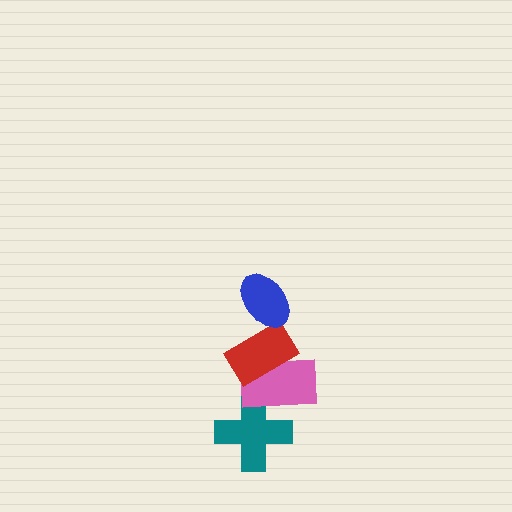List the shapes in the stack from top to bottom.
From top to bottom: the blue ellipse, the red rectangle, the pink rectangle, the teal cross.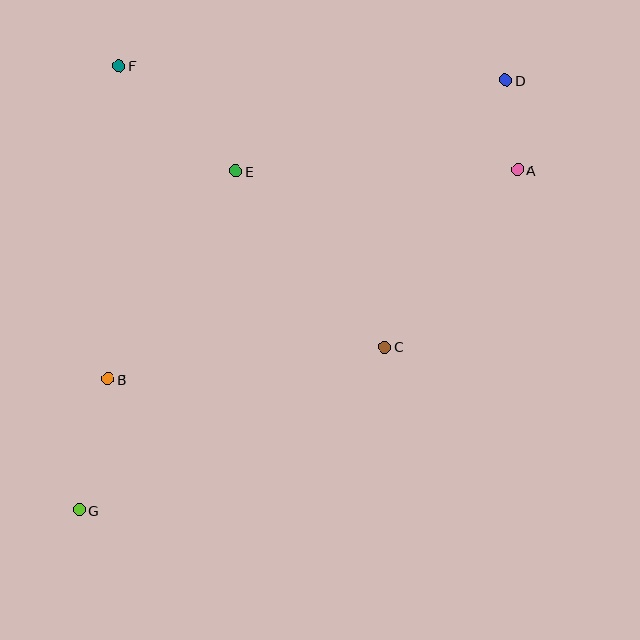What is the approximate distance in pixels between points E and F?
The distance between E and F is approximately 157 pixels.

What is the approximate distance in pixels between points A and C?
The distance between A and C is approximately 222 pixels.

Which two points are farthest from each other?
Points D and G are farthest from each other.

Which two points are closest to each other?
Points A and D are closest to each other.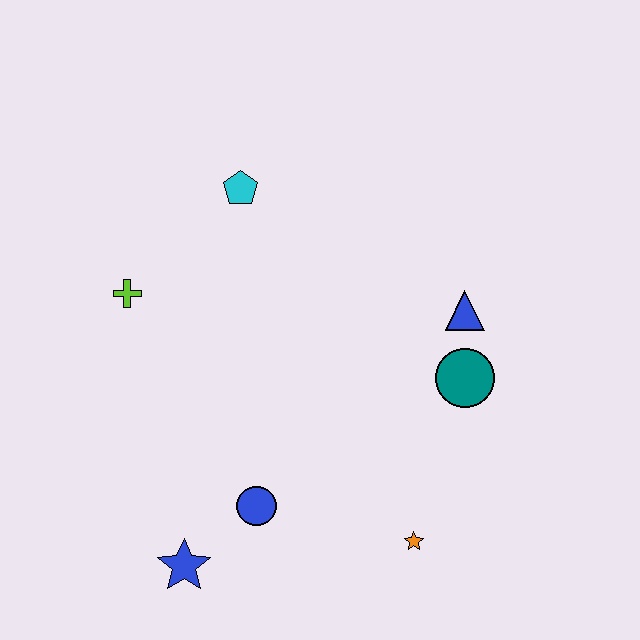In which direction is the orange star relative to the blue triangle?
The orange star is below the blue triangle.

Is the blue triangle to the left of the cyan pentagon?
No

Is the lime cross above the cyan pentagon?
No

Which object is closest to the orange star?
The blue circle is closest to the orange star.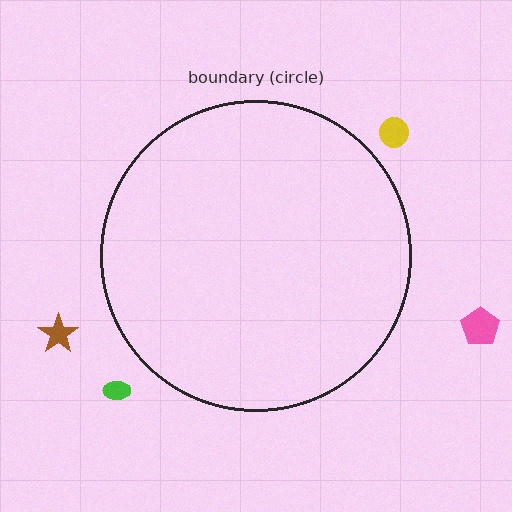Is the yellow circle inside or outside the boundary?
Outside.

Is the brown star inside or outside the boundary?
Outside.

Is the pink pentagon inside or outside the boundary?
Outside.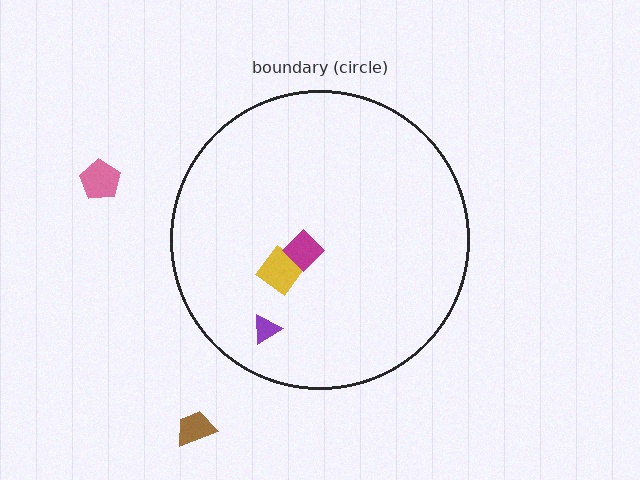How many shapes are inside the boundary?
3 inside, 2 outside.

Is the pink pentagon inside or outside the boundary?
Outside.